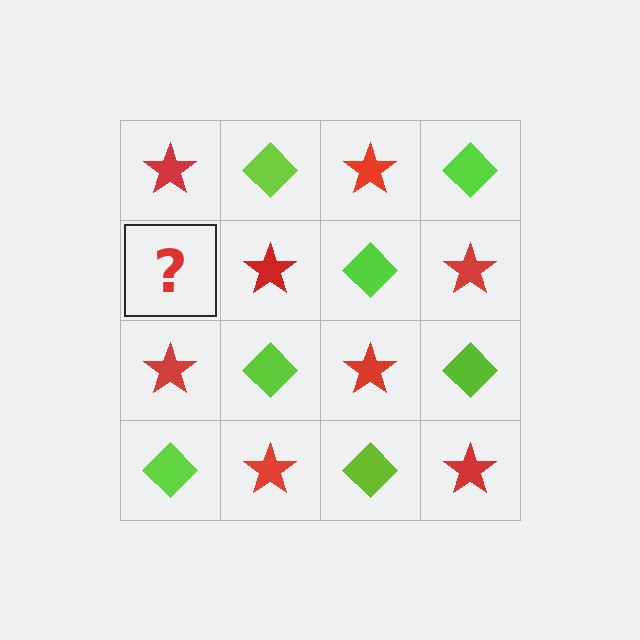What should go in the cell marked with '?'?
The missing cell should contain a lime diamond.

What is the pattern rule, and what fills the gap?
The rule is that it alternates red star and lime diamond in a checkerboard pattern. The gap should be filled with a lime diamond.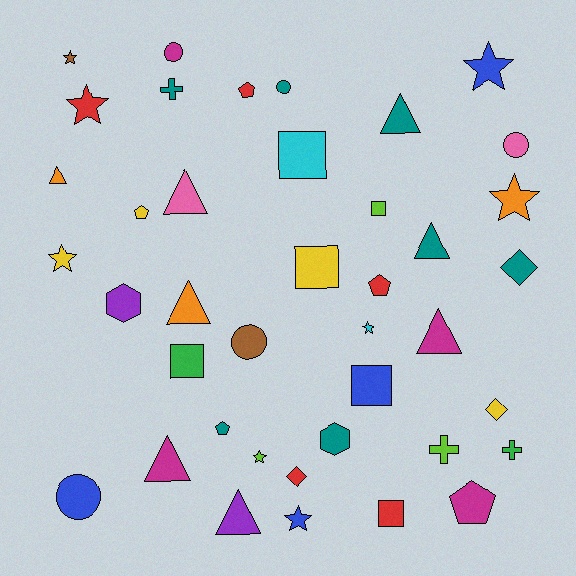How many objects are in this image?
There are 40 objects.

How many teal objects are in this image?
There are 7 teal objects.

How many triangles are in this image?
There are 8 triangles.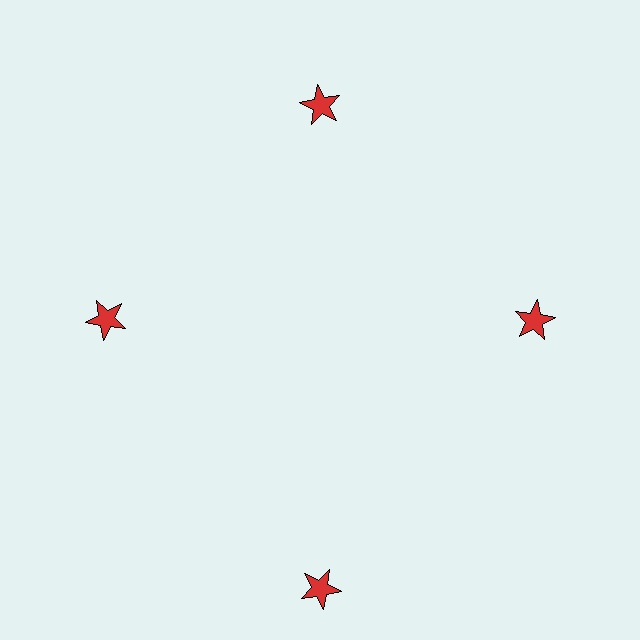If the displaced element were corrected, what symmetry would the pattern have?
It would have 4-fold rotational symmetry — the pattern would map onto itself every 90 degrees.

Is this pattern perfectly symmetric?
No. The 4 red stars are arranged in a ring, but one element near the 6 o'clock position is pushed outward from the center, breaking the 4-fold rotational symmetry.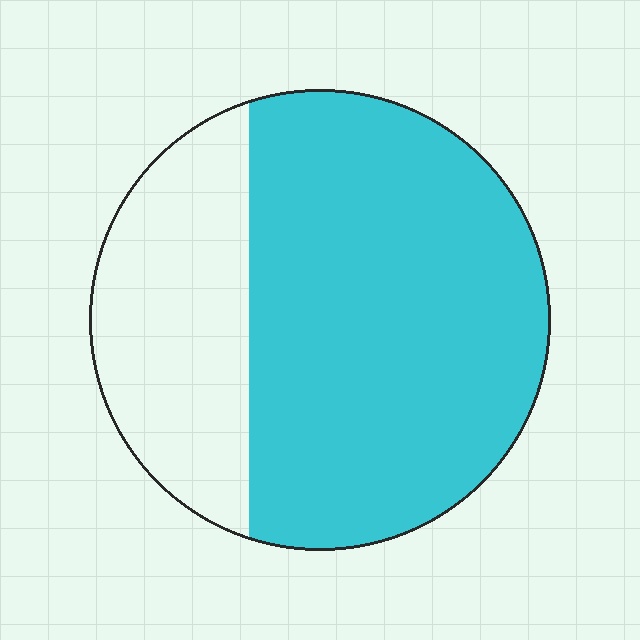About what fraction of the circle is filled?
About two thirds (2/3).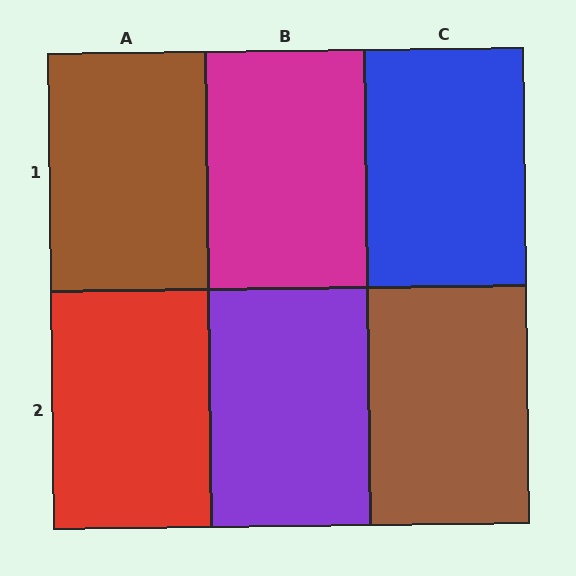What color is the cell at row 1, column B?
Magenta.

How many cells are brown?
2 cells are brown.